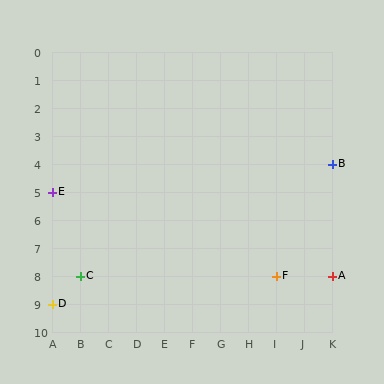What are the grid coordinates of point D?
Point D is at grid coordinates (A, 9).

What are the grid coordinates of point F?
Point F is at grid coordinates (I, 8).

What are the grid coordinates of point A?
Point A is at grid coordinates (K, 8).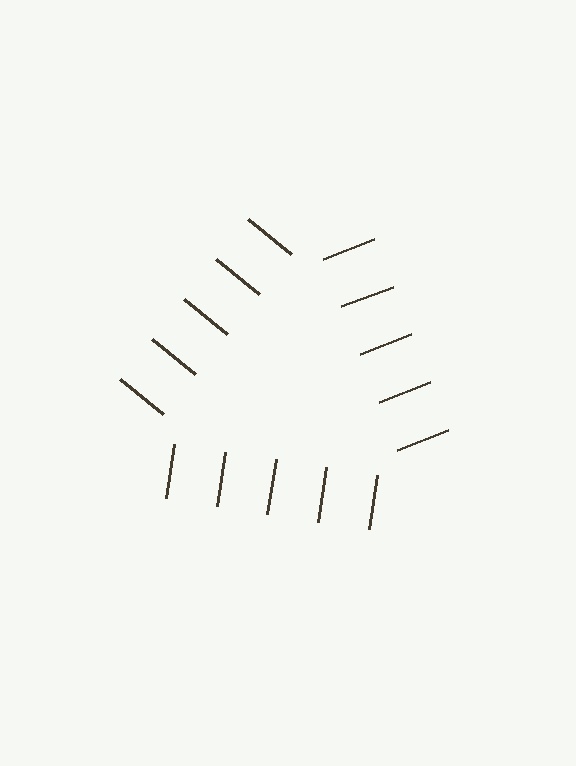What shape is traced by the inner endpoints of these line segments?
An illusory triangle — the line segments terminate on its edges but no continuous stroke is drawn.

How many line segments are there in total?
15 — 5 along each of the 3 edges.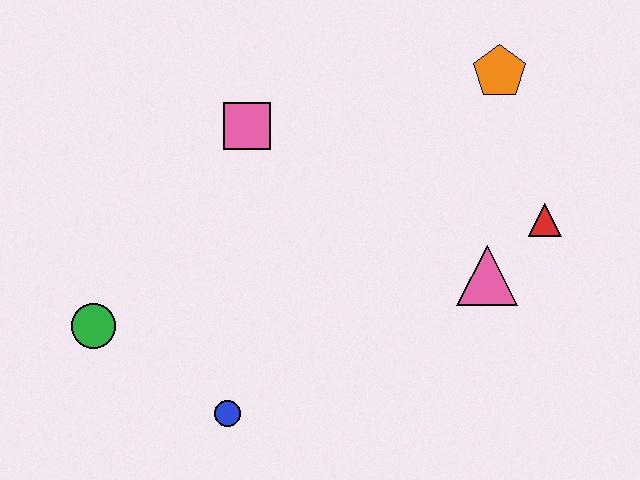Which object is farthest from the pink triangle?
The green circle is farthest from the pink triangle.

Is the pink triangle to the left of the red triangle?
Yes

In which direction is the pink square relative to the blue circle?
The pink square is above the blue circle.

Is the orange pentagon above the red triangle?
Yes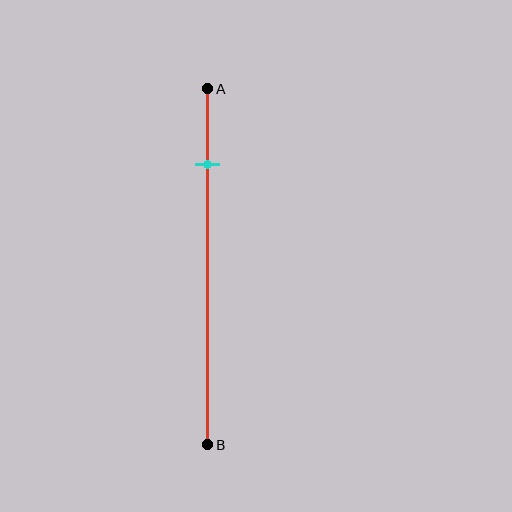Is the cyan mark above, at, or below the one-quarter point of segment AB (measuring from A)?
The cyan mark is above the one-quarter point of segment AB.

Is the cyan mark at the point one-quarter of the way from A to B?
No, the mark is at about 20% from A, not at the 25% one-quarter point.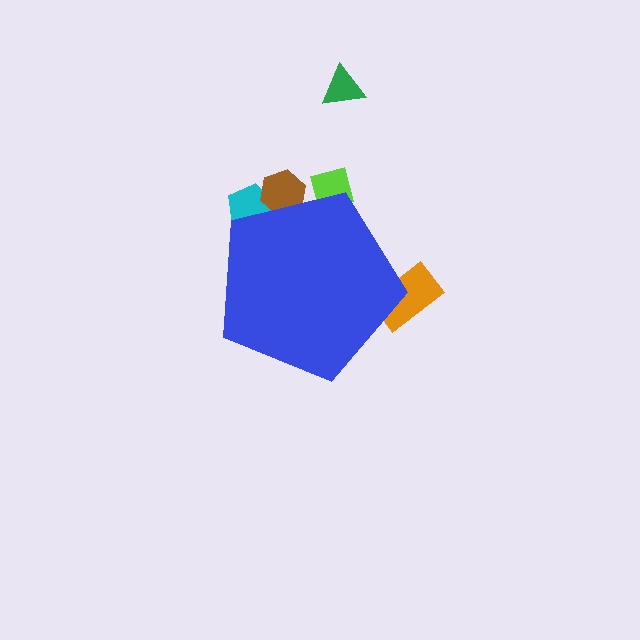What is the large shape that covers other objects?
A blue pentagon.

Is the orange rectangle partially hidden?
Yes, the orange rectangle is partially hidden behind the blue pentagon.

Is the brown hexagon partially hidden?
Yes, the brown hexagon is partially hidden behind the blue pentagon.